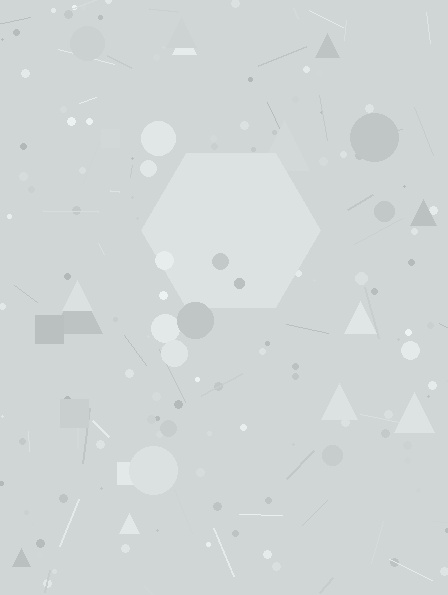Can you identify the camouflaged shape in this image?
The camouflaged shape is a hexagon.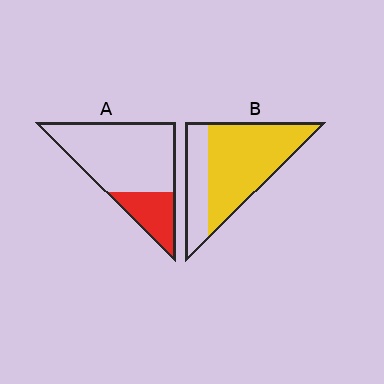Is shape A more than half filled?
No.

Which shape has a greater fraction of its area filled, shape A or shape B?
Shape B.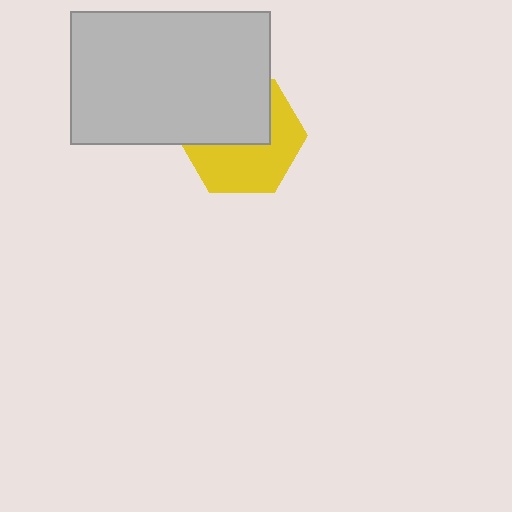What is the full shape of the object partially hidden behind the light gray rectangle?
The partially hidden object is a yellow hexagon.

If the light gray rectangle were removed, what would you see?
You would see the complete yellow hexagon.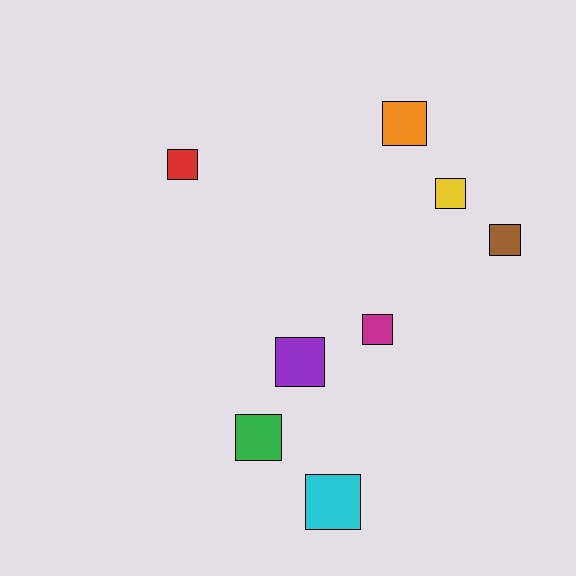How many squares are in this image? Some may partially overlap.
There are 8 squares.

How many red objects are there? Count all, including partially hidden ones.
There is 1 red object.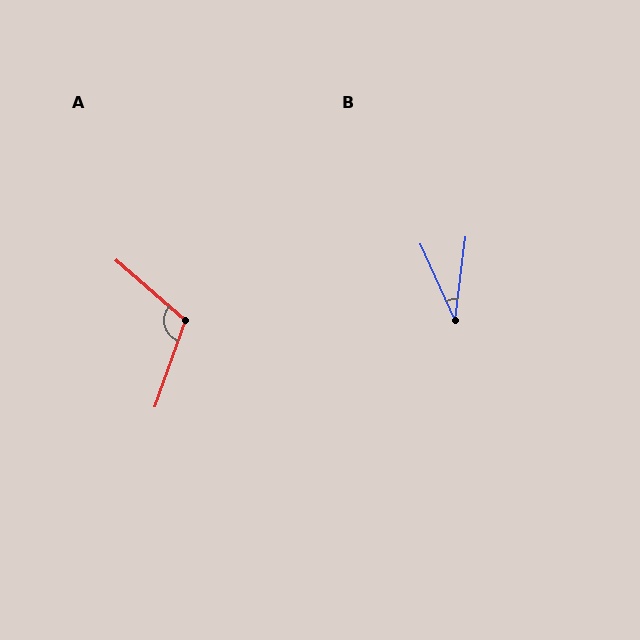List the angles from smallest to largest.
B (31°), A (111°).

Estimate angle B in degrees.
Approximately 31 degrees.